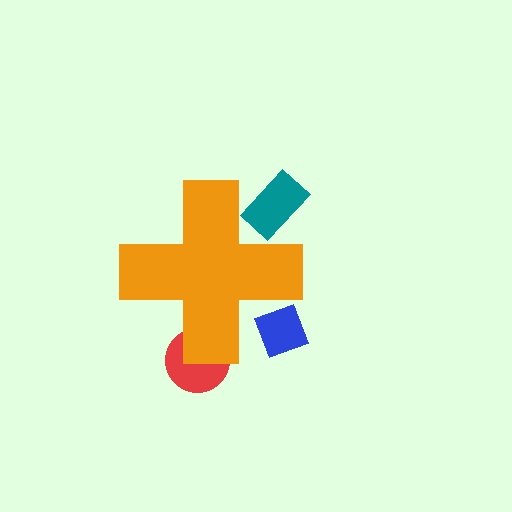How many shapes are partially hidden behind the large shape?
3 shapes are partially hidden.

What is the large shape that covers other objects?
An orange cross.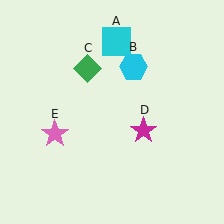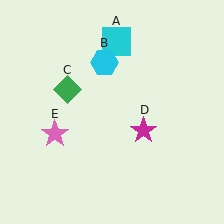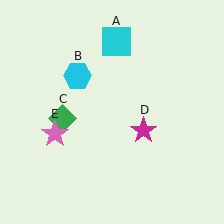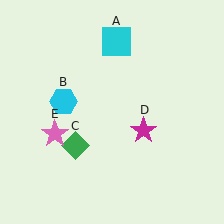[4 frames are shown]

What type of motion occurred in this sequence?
The cyan hexagon (object B), green diamond (object C) rotated counterclockwise around the center of the scene.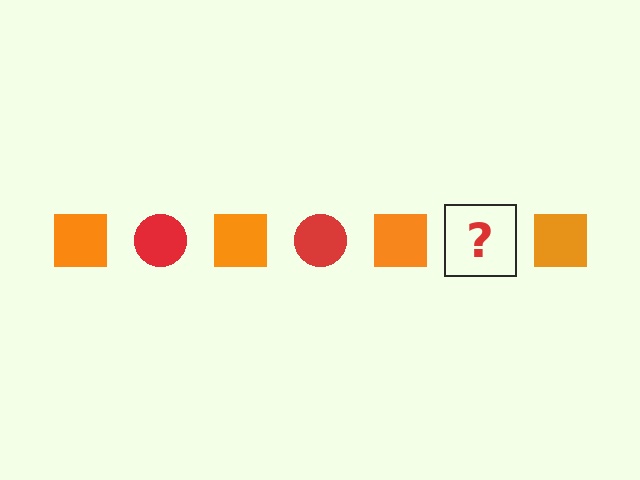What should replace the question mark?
The question mark should be replaced with a red circle.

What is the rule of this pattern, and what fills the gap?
The rule is that the pattern alternates between orange square and red circle. The gap should be filled with a red circle.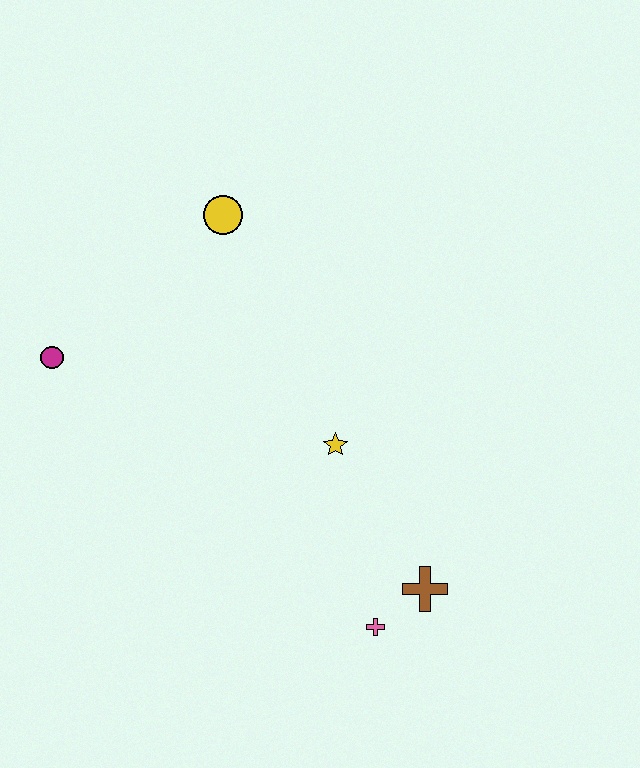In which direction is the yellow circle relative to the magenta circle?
The yellow circle is to the right of the magenta circle.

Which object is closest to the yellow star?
The brown cross is closest to the yellow star.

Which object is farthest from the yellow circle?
The pink cross is farthest from the yellow circle.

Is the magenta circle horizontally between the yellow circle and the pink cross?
No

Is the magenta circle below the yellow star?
No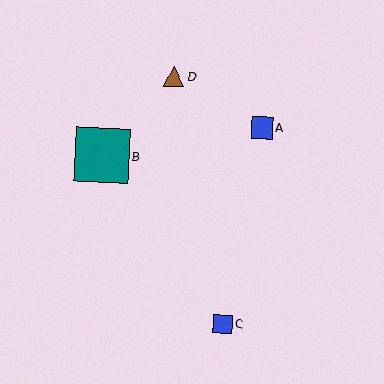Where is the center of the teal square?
The center of the teal square is at (102, 155).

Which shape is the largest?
The teal square (labeled B) is the largest.